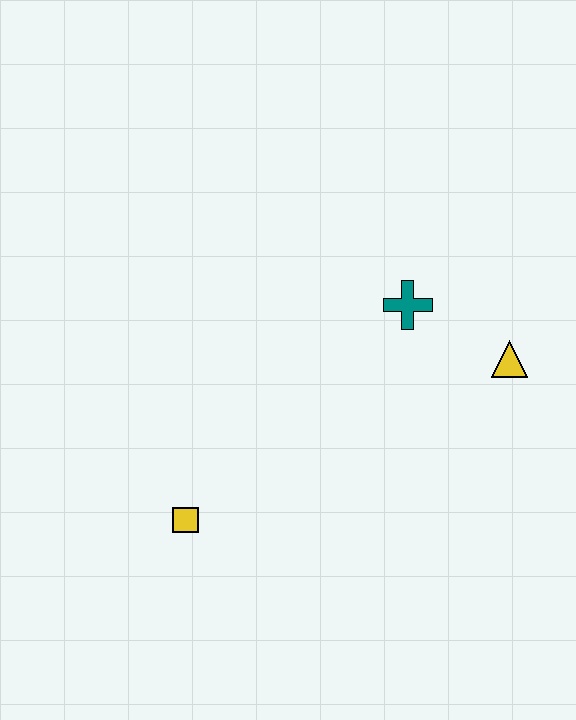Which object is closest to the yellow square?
The teal cross is closest to the yellow square.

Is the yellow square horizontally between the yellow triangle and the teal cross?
No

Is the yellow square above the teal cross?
No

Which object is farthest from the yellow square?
The yellow triangle is farthest from the yellow square.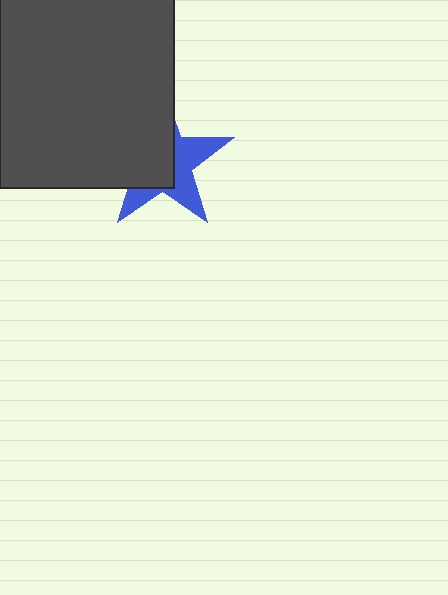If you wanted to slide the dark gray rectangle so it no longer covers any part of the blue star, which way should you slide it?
Slide it left — that is the most direct way to separate the two shapes.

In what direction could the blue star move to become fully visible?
The blue star could move right. That would shift it out from behind the dark gray rectangle entirely.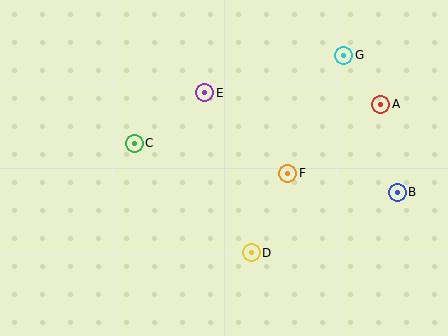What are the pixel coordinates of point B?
Point B is at (397, 192).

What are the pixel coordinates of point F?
Point F is at (288, 173).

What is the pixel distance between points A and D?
The distance between A and D is 197 pixels.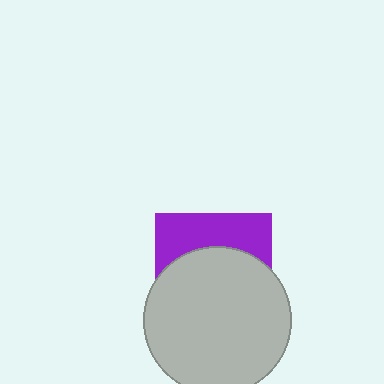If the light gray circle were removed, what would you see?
You would see the complete purple square.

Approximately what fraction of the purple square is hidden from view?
Roughly 65% of the purple square is hidden behind the light gray circle.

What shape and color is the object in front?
The object in front is a light gray circle.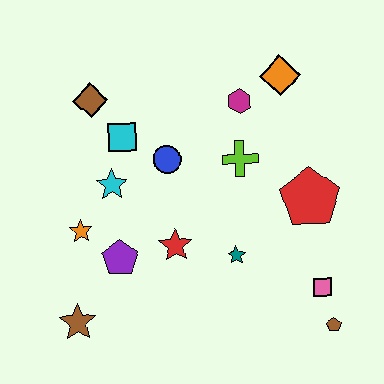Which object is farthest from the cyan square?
The brown pentagon is farthest from the cyan square.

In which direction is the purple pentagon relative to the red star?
The purple pentagon is to the left of the red star.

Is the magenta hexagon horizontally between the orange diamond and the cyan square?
Yes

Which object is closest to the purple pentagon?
The orange star is closest to the purple pentagon.